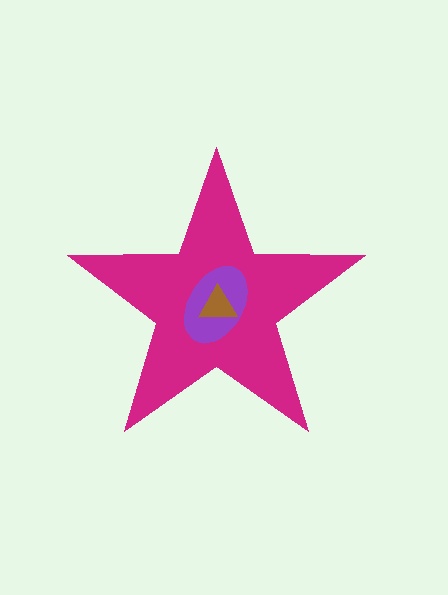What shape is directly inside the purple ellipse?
The brown triangle.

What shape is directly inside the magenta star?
The purple ellipse.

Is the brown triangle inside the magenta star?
Yes.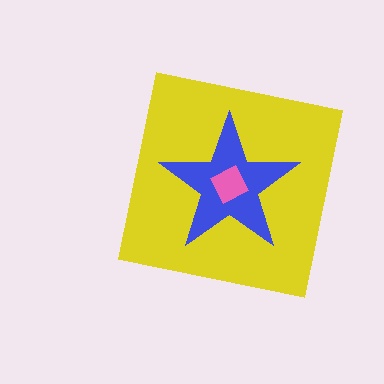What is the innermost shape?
The pink square.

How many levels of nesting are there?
3.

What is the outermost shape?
The yellow square.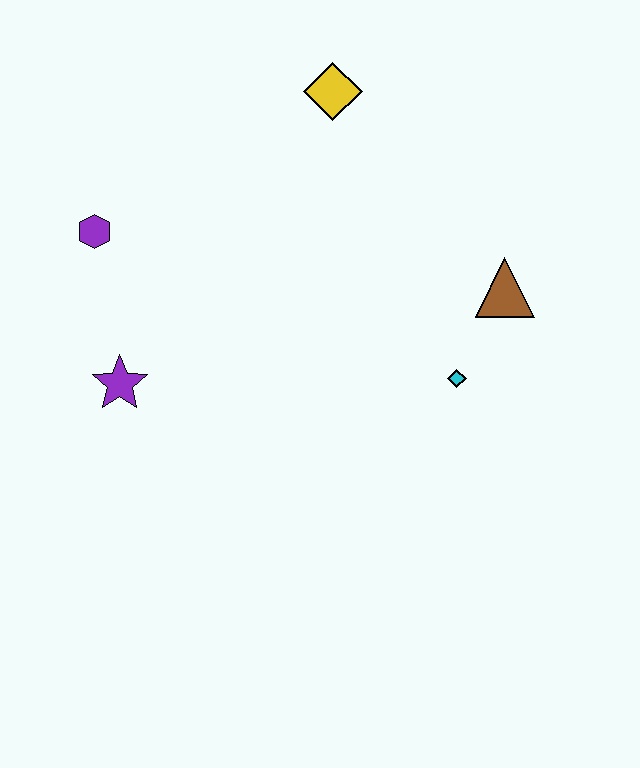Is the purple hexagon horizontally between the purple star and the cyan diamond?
No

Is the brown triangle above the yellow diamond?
No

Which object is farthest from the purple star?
The brown triangle is farthest from the purple star.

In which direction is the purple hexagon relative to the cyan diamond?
The purple hexagon is to the left of the cyan diamond.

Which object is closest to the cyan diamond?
The brown triangle is closest to the cyan diamond.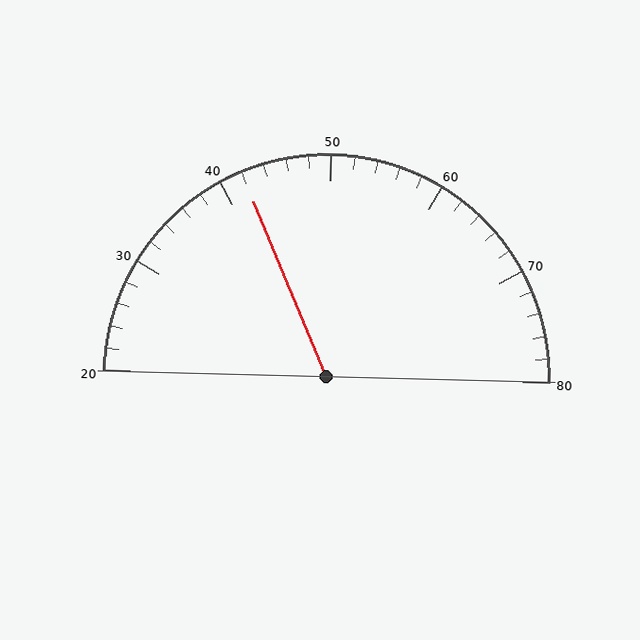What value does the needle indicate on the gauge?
The needle indicates approximately 42.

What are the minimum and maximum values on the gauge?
The gauge ranges from 20 to 80.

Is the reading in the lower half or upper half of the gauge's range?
The reading is in the lower half of the range (20 to 80).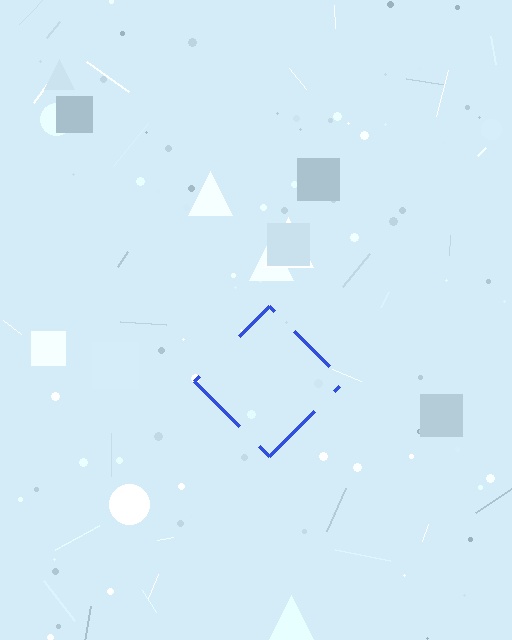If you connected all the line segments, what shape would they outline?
They would outline a diamond.